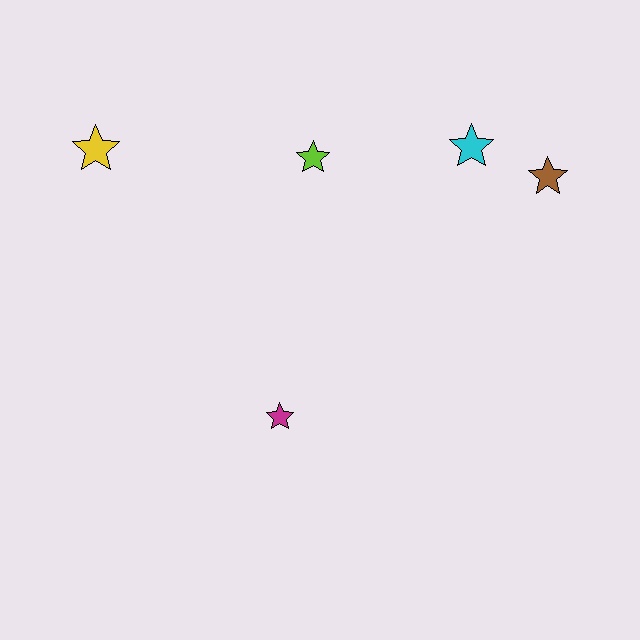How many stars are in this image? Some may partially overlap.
There are 5 stars.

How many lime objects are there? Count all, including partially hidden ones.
There is 1 lime object.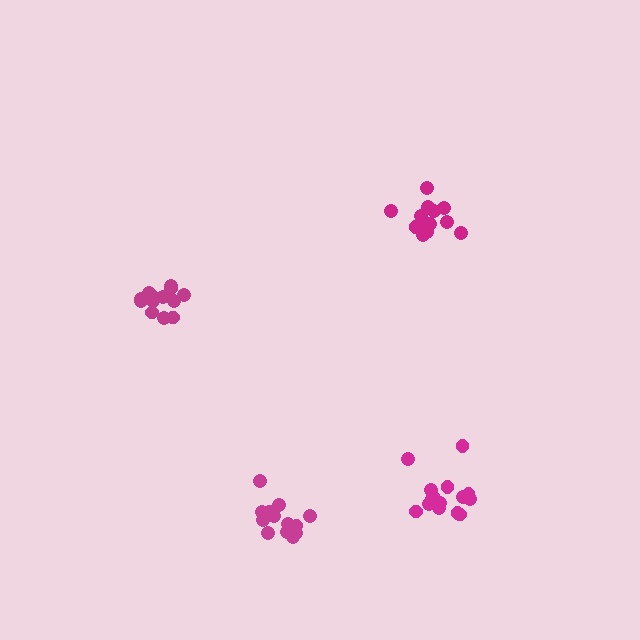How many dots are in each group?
Group 1: 14 dots, Group 2: 13 dots, Group 3: 14 dots, Group 4: 15 dots (56 total).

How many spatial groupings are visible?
There are 4 spatial groupings.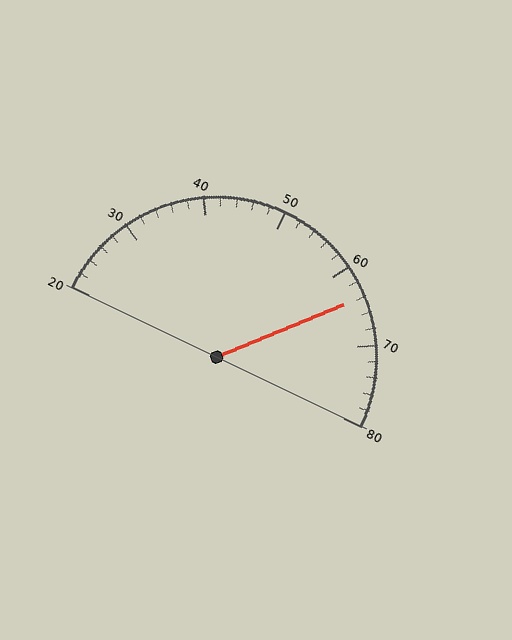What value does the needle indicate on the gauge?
The needle indicates approximately 64.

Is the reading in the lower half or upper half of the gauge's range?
The reading is in the upper half of the range (20 to 80).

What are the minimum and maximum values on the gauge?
The gauge ranges from 20 to 80.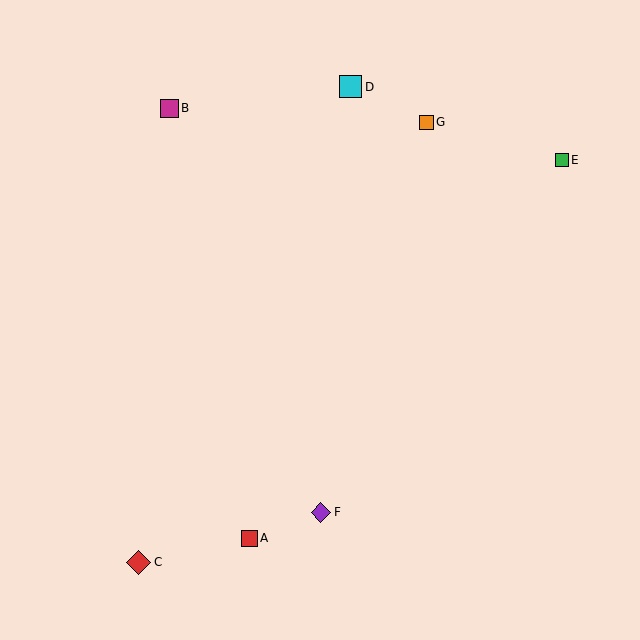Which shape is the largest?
The red diamond (labeled C) is the largest.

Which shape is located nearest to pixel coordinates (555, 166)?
The green square (labeled E) at (562, 160) is nearest to that location.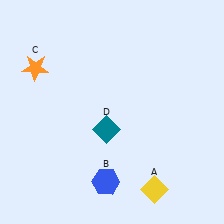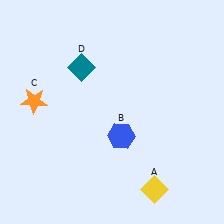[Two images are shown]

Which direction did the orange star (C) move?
The orange star (C) moved down.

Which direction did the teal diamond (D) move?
The teal diamond (D) moved up.